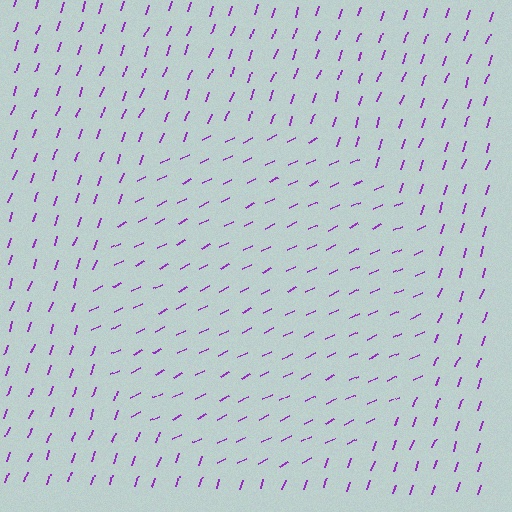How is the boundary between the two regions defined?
The boundary is defined purely by a change in line orientation (approximately 45 degrees difference). All lines are the same color and thickness.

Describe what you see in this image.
The image is filled with small purple line segments. A circle region in the image has lines oriented differently from the surrounding lines, creating a visible texture boundary.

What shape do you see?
I see a circle.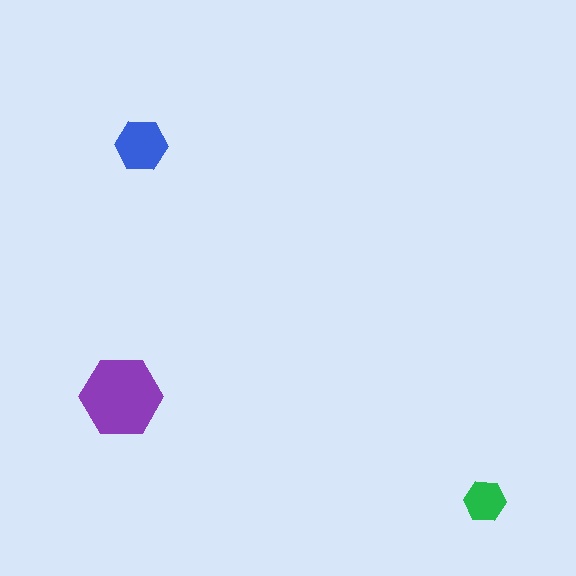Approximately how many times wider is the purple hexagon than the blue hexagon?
About 1.5 times wider.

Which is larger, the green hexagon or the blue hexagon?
The blue one.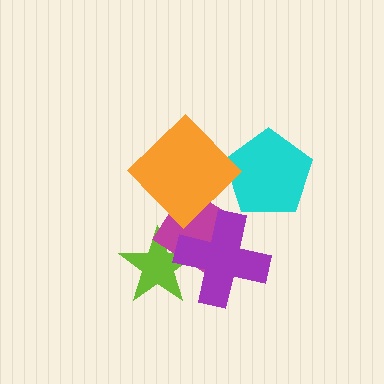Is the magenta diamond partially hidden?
Yes, it is partially covered by another shape.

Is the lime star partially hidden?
Yes, it is partially covered by another shape.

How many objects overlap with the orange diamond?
1 object overlaps with the orange diamond.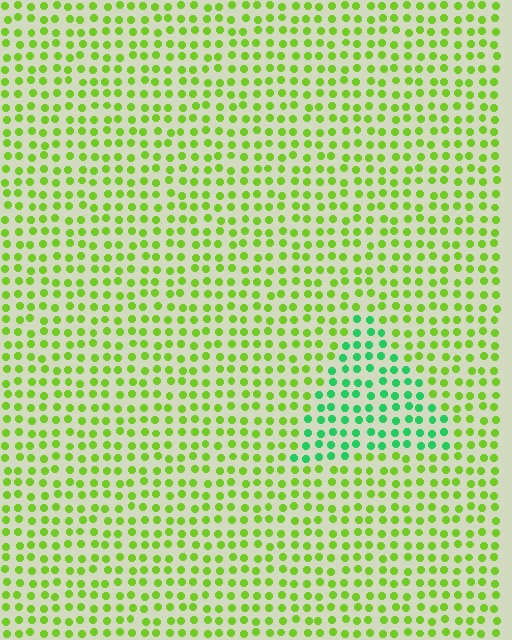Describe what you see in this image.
The image is filled with small lime elements in a uniform arrangement. A triangle-shaped region is visible where the elements are tinted to a slightly different hue, forming a subtle color boundary.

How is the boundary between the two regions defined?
The boundary is defined purely by a slight shift in hue (about 48 degrees). Spacing, size, and orientation are identical on both sides.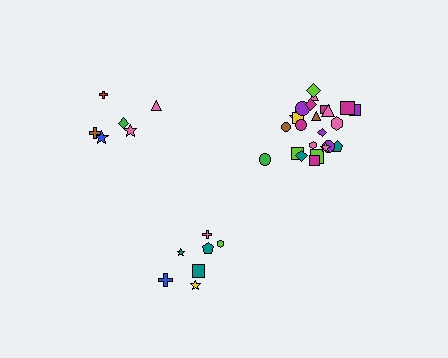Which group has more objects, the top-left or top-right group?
The top-right group.